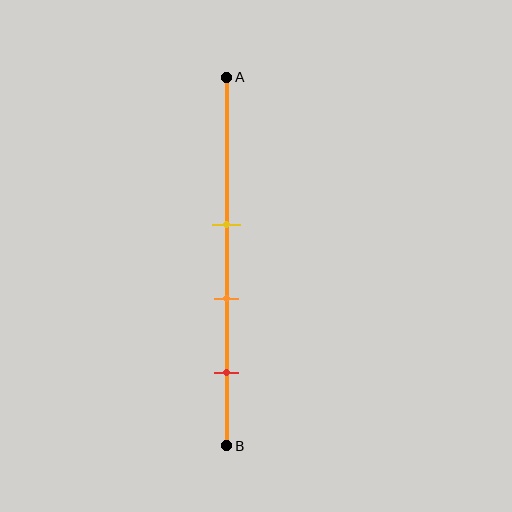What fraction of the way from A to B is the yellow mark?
The yellow mark is approximately 40% (0.4) of the way from A to B.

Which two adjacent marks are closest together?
The yellow and orange marks are the closest adjacent pair.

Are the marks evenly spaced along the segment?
Yes, the marks are approximately evenly spaced.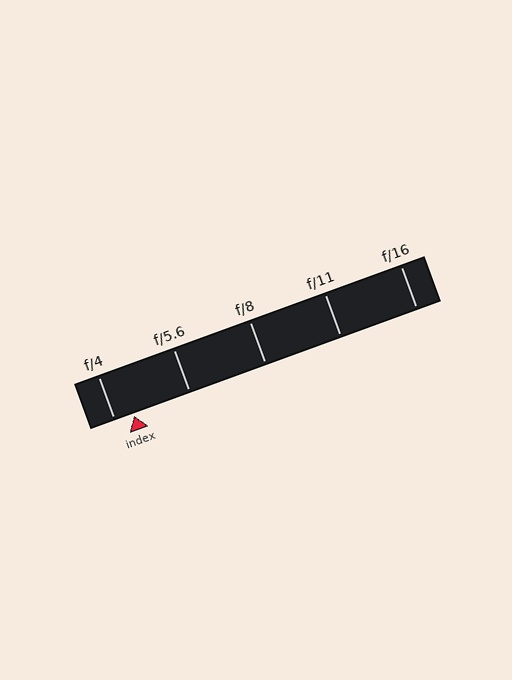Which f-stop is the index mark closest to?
The index mark is closest to f/4.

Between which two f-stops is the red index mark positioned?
The index mark is between f/4 and f/5.6.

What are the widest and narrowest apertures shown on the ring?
The widest aperture shown is f/4 and the narrowest is f/16.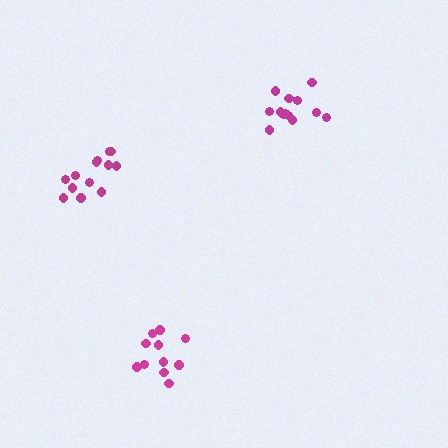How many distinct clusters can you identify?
There are 3 distinct clusters.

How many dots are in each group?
Group 1: 13 dots, Group 2: 13 dots, Group 3: 11 dots (37 total).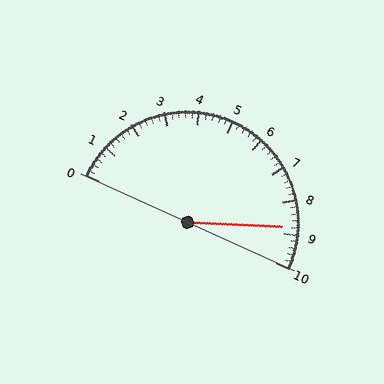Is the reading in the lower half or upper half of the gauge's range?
The reading is in the upper half of the range (0 to 10).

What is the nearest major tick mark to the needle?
The nearest major tick mark is 9.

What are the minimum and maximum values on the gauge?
The gauge ranges from 0 to 10.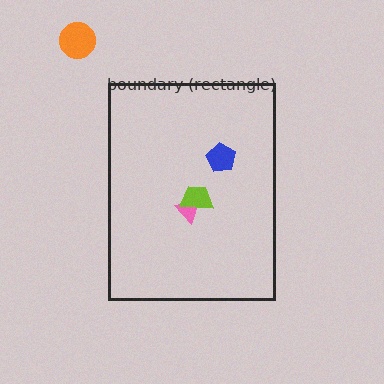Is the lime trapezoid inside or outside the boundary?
Inside.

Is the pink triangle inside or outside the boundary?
Inside.